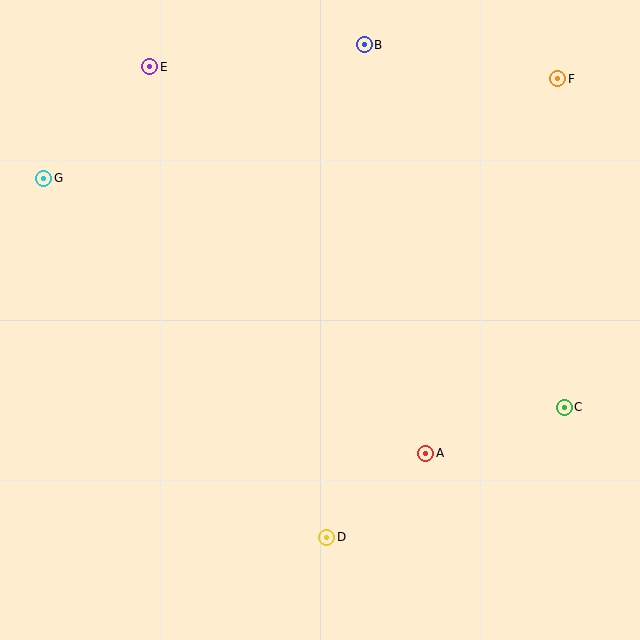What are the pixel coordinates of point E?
Point E is at (150, 67).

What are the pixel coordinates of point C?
Point C is at (564, 407).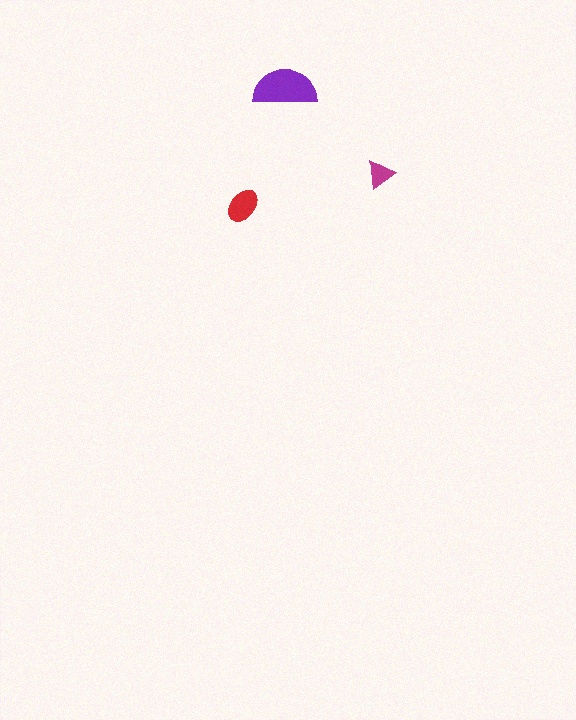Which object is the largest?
The purple semicircle.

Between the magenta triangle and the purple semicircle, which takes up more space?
The purple semicircle.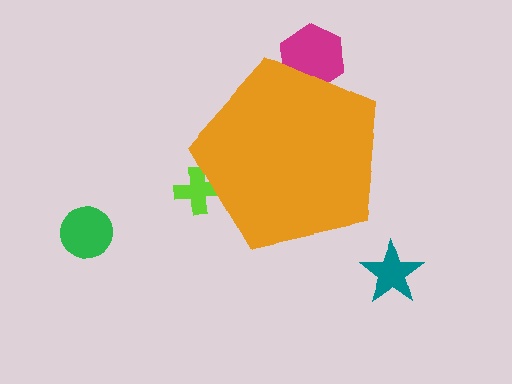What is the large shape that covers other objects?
An orange pentagon.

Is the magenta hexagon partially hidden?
Yes, the magenta hexagon is partially hidden behind the orange pentagon.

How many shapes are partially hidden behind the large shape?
2 shapes are partially hidden.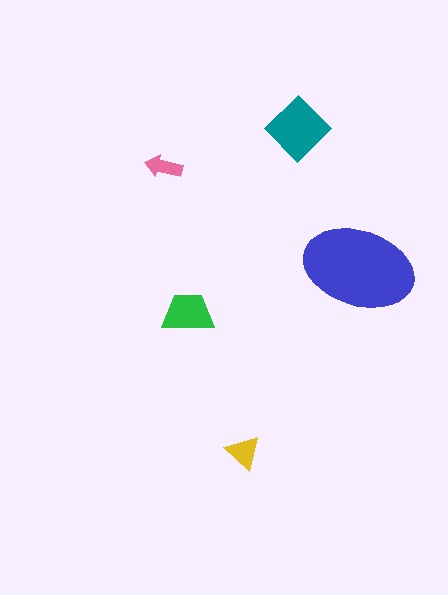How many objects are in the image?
There are 5 objects in the image.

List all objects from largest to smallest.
The blue ellipse, the teal diamond, the green trapezoid, the yellow triangle, the pink arrow.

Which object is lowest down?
The yellow triangle is bottommost.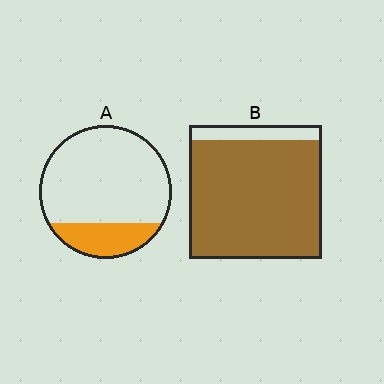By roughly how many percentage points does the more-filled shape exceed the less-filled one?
By roughly 65 percentage points (B over A).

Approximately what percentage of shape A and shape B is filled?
A is approximately 20% and B is approximately 90%.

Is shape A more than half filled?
No.